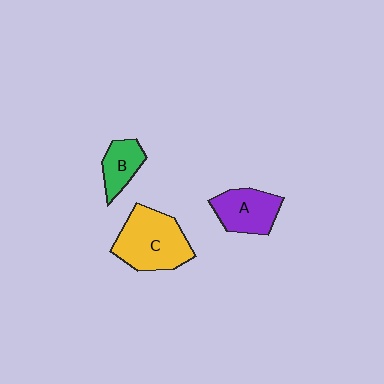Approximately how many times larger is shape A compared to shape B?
Approximately 1.5 times.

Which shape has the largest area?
Shape C (yellow).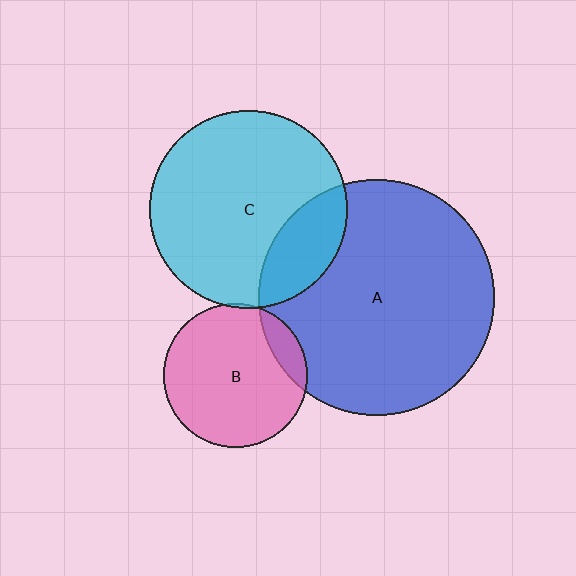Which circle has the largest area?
Circle A (blue).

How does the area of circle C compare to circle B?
Approximately 1.9 times.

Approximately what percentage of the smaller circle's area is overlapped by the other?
Approximately 20%.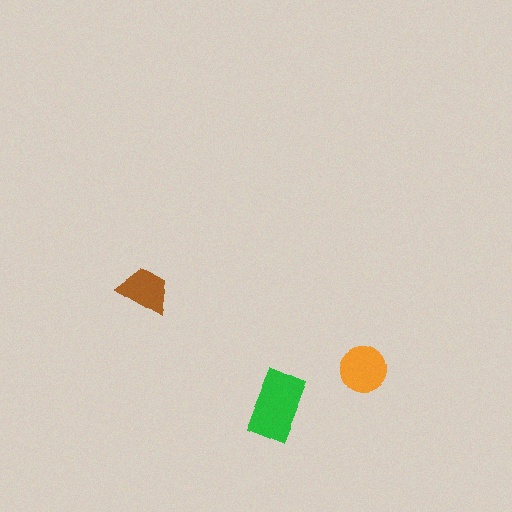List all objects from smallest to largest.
The brown trapezoid, the orange circle, the green rectangle.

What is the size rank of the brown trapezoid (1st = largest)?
3rd.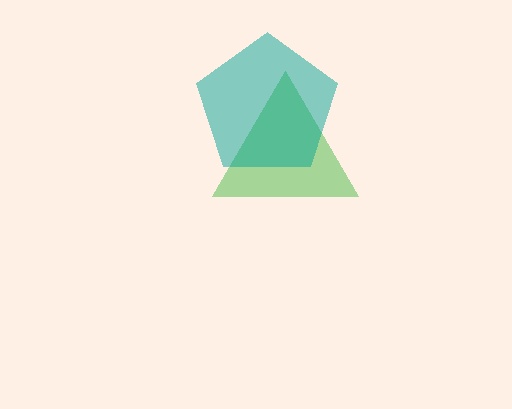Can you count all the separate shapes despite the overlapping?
Yes, there are 2 separate shapes.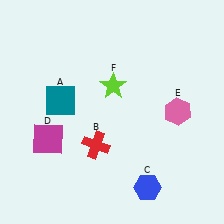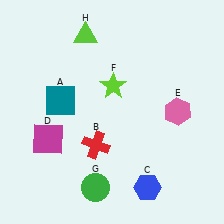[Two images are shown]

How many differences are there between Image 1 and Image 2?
There are 2 differences between the two images.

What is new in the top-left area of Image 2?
A lime triangle (H) was added in the top-left area of Image 2.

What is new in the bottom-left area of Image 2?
A green circle (G) was added in the bottom-left area of Image 2.